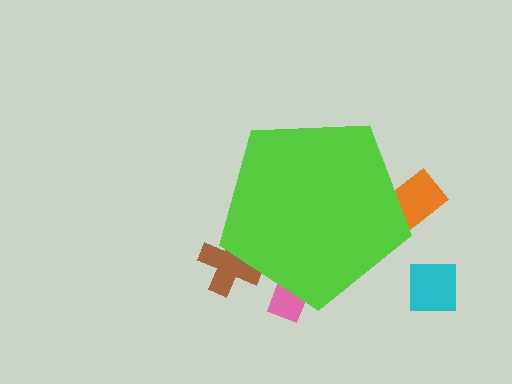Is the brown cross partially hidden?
Yes, the brown cross is partially hidden behind the lime pentagon.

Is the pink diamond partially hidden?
Yes, the pink diamond is partially hidden behind the lime pentagon.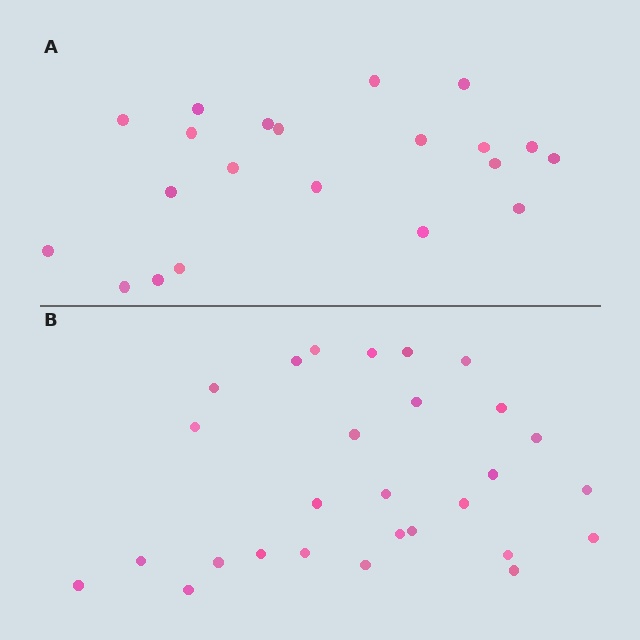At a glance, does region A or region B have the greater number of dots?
Region B (the bottom region) has more dots.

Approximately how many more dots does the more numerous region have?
Region B has roughly 8 or so more dots than region A.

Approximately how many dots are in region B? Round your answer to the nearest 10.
About 30 dots. (The exact count is 28, which rounds to 30.)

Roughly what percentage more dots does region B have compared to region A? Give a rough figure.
About 35% more.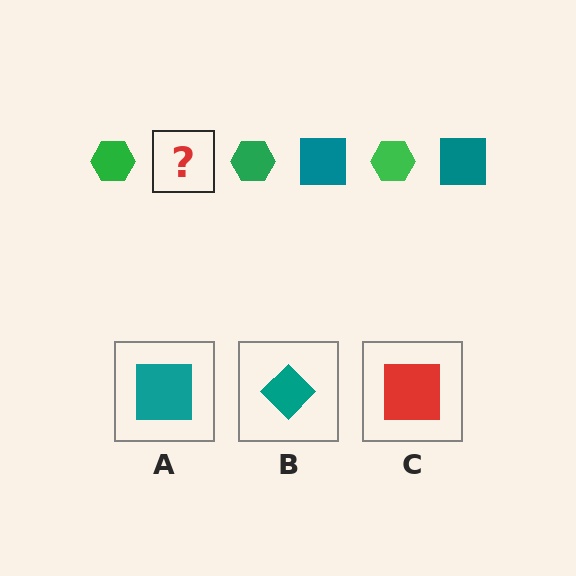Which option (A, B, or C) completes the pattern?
A.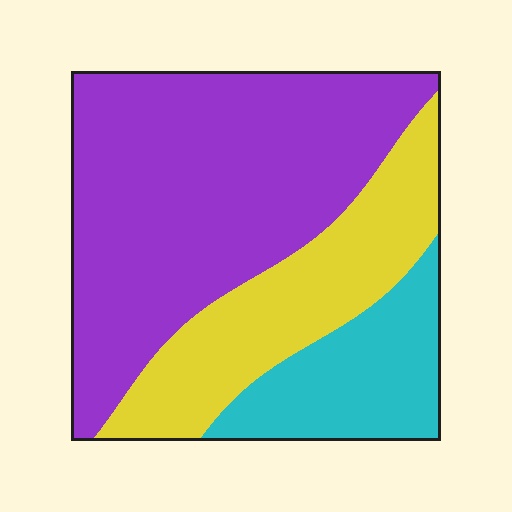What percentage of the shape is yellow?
Yellow covers 27% of the shape.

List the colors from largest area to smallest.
From largest to smallest: purple, yellow, cyan.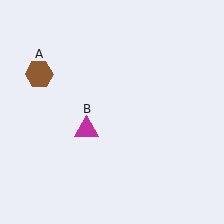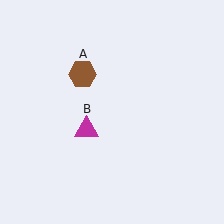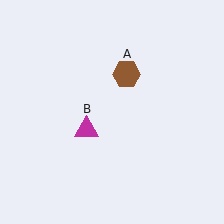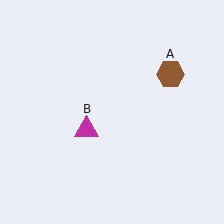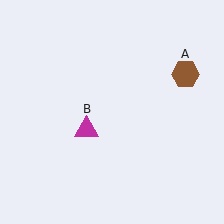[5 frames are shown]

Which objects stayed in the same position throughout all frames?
Magenta triangle (object B) remained stationary.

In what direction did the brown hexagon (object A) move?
The brown hexagon (object A) moved right.